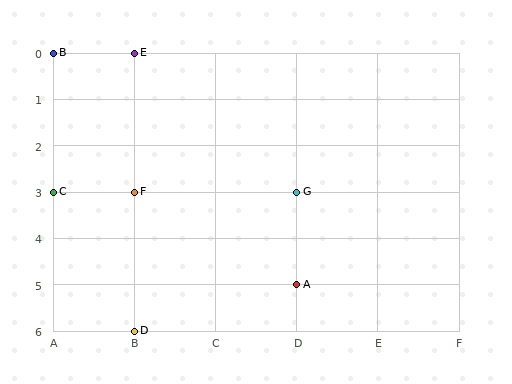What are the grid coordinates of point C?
Point C is at grid coordinates (A, 3).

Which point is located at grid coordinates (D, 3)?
Point G is at (D, 3).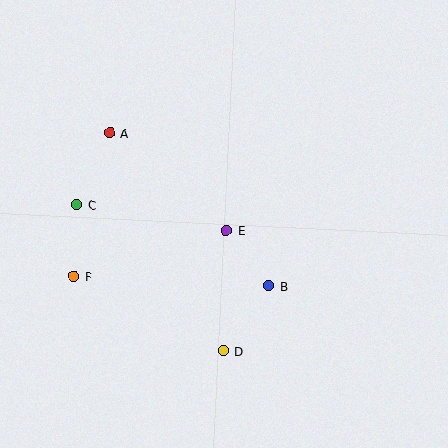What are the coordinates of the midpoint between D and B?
The midpoint between D and B is at (246, 318).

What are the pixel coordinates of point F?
Point F is at (74, 276).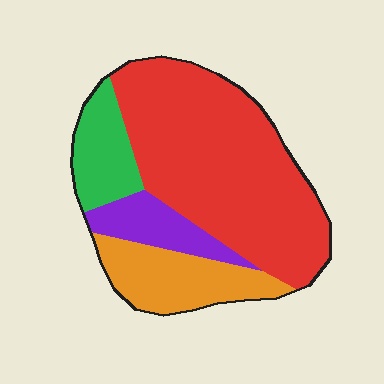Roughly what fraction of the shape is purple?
Purple covers 11% of the shape.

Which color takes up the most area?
Red, at roughly 60%.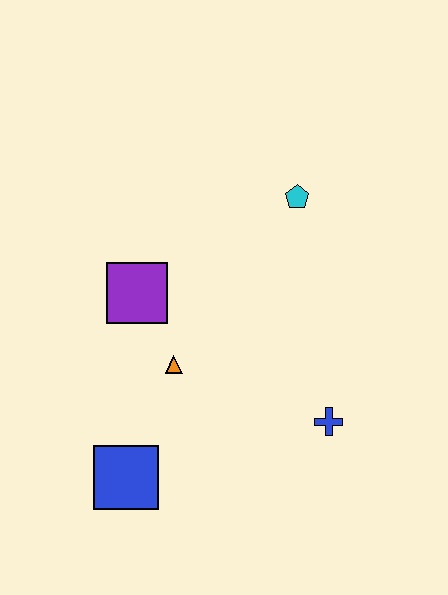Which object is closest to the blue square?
The orange triangle is closest to the blue square.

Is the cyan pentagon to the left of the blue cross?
Yes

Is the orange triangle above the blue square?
Yes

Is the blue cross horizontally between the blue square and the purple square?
No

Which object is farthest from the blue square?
The cyan pentagon is farthest from the blue square.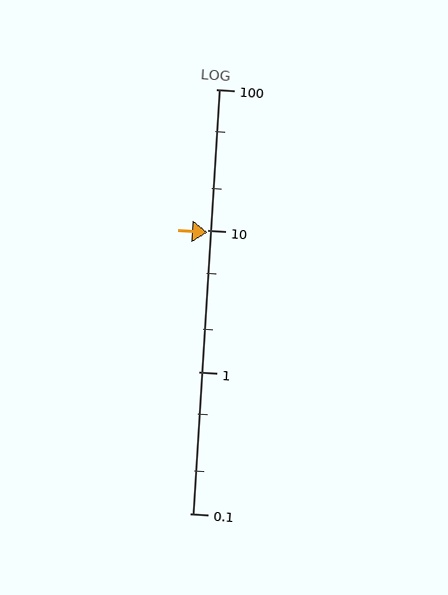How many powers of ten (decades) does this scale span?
The scale spans 3 decades, from 0.1 to 100.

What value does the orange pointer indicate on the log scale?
The pointer indicates approximately 9.7.